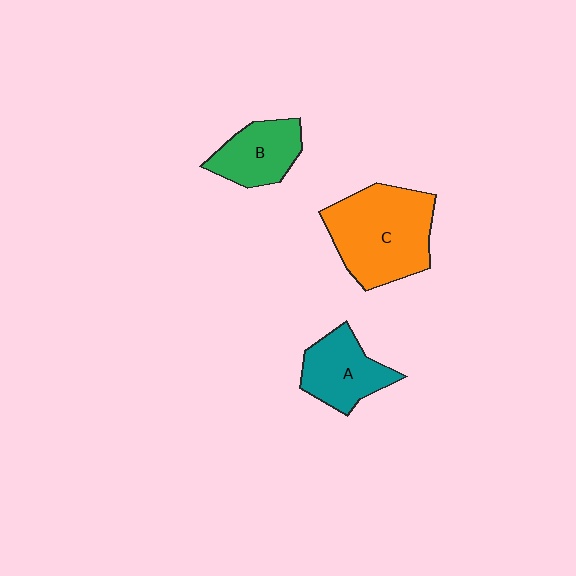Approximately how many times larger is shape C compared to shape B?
Approximately 1.9 times.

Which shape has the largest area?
Shape C (orange).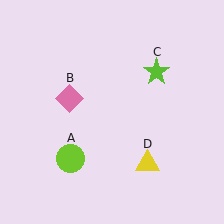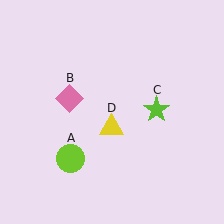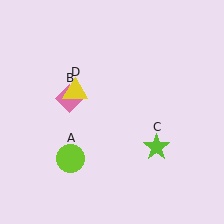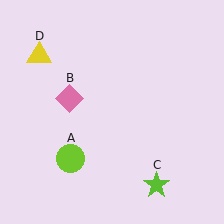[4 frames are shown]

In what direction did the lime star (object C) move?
The lime star (object C) moved down.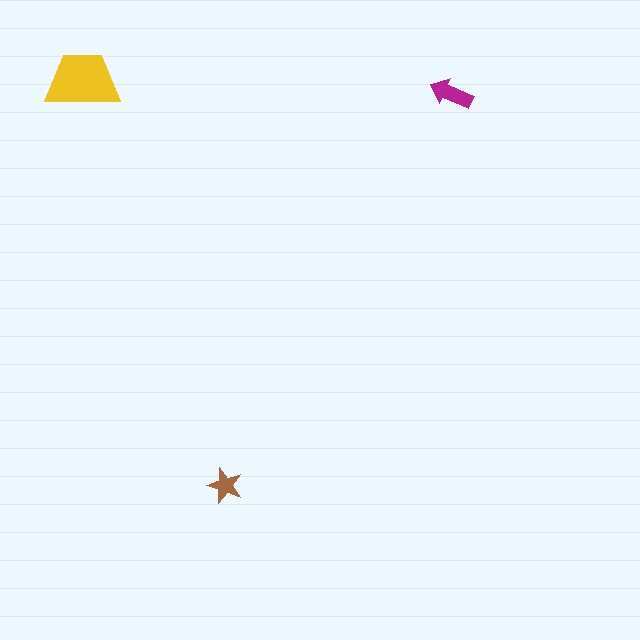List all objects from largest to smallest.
The yellow trapezoid, the magenta arrow, the brown star.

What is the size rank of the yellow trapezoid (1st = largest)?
1st.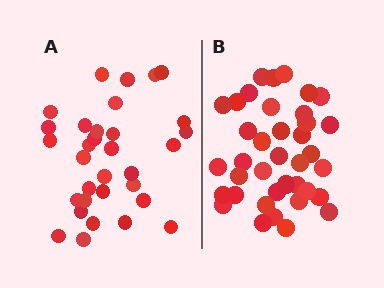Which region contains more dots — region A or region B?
Region B (the right region) has more dots.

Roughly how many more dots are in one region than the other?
Region B has about 6 more dots than region A.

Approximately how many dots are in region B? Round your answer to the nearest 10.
About 40 dots. (The exact count is 38, which rounds to 40.)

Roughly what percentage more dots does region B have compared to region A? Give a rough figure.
About 20% more.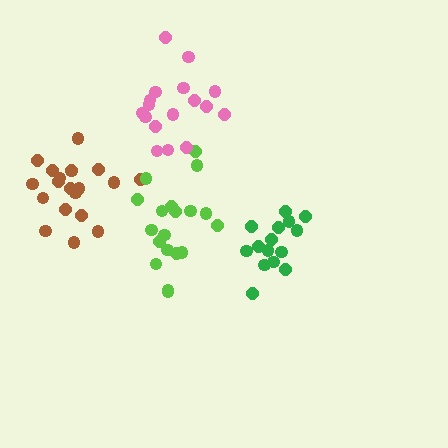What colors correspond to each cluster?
The clusters are colored: green, brown, lime, pink.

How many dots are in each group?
Group 1: 15 dots, Group 2: 20 dots, Group 3: 19 dots, Group 4: 17 dots (71 total).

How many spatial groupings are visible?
There are 4 spatial groupings.